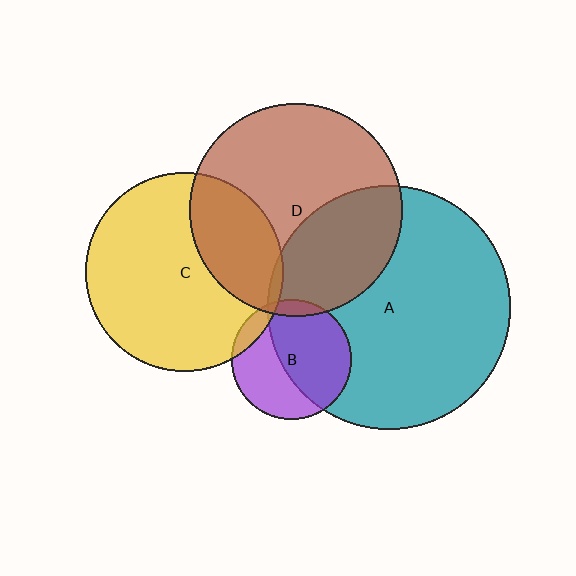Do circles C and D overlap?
Yes.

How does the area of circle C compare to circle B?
Approximately 2.7 times.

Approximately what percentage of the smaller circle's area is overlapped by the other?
Approximately 30%.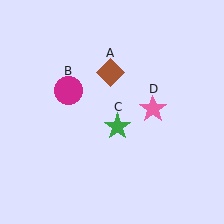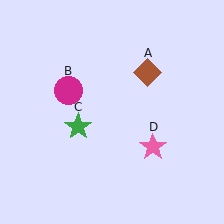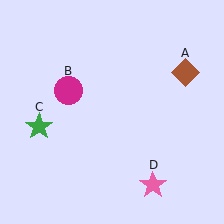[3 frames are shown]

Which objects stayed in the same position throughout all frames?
Magenta circle (object B) remained stationary.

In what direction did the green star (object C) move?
The green star (object C) moved left.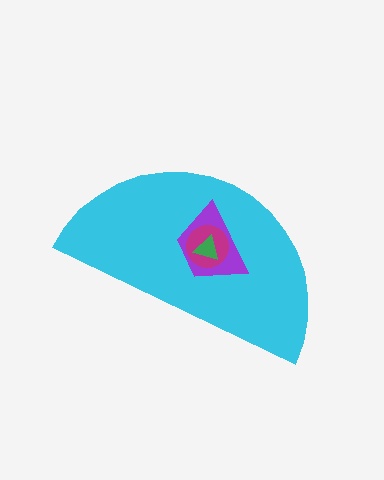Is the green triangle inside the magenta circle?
Yes.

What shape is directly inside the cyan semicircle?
The purple trapezoid.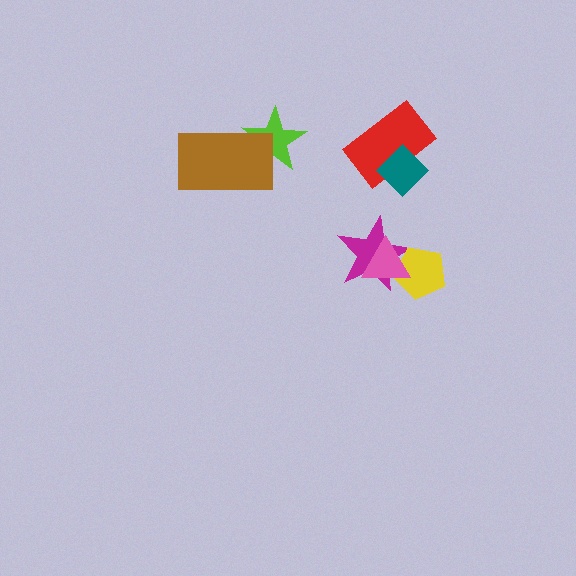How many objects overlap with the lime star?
1 object overlaps with the lime star.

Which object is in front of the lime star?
The brown rectangle is in front of the lime star.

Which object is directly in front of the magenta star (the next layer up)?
The yellow pentagon is directly in front of the magenta star.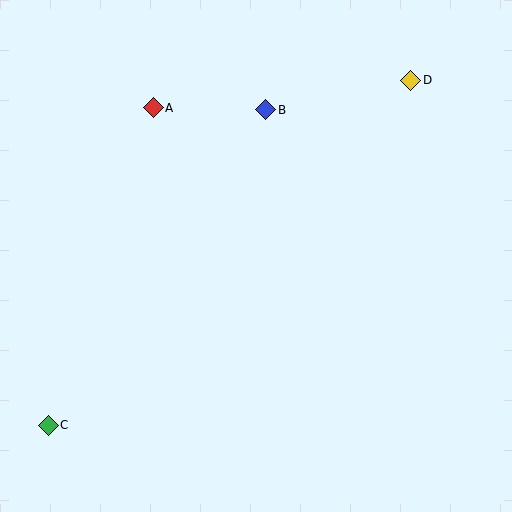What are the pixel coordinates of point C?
Point C is at (48, 425).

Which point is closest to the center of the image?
Point B at (266, 110) is closest to the center.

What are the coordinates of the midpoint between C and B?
The midpoint between C and B is at (157, 268).